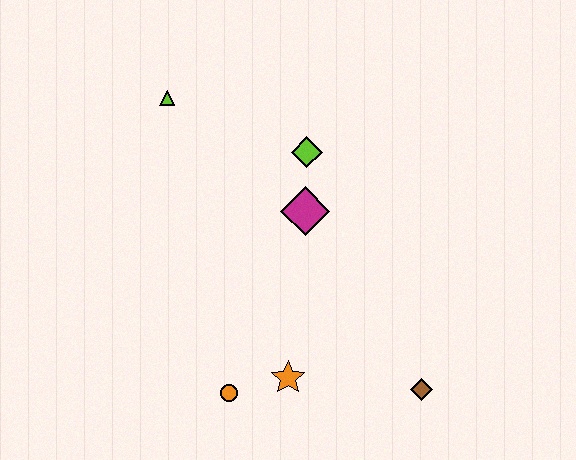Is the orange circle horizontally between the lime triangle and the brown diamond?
Yes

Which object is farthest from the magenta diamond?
The brown diamond is farthest from the magenta diamond.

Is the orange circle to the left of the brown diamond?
Yes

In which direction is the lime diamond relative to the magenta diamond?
The lime diamond is above the magenta diamond.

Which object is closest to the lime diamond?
The magenta diamond is closest to the lime diamond.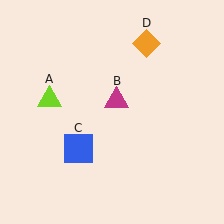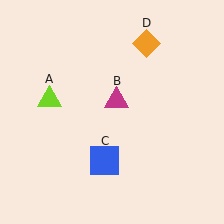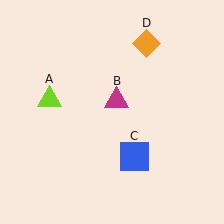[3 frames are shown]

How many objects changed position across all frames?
1 object changed position: blue square (object C).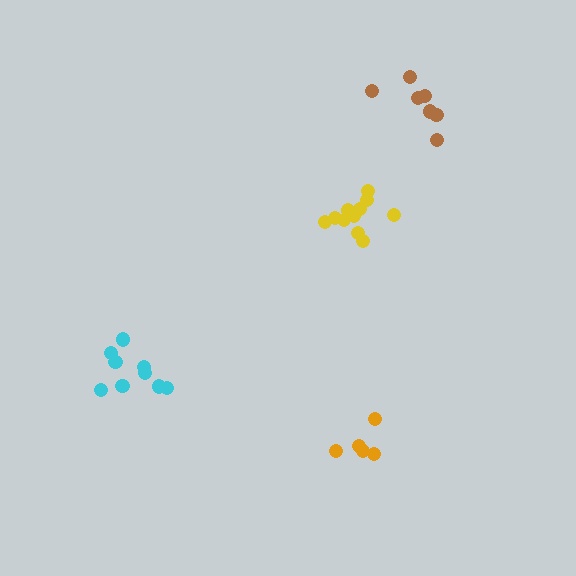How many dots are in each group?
Group 1: 9 dots, Group 2: 5 dots, Group 3: 7 dots, Group 4: 11 dots (32 total).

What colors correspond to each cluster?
The clusters are colored: cyan, orange, brown, yellow.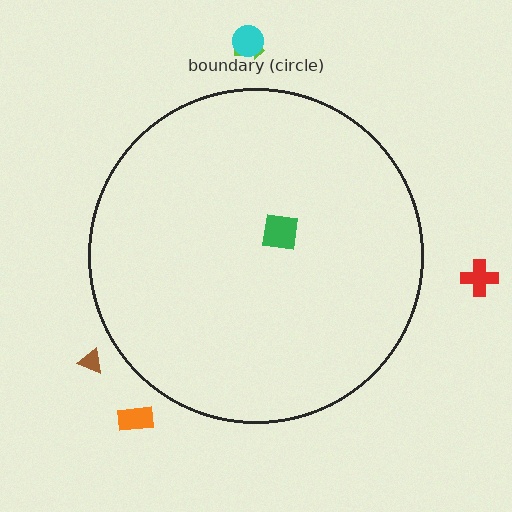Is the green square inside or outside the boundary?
Inside.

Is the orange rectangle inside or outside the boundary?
Outside.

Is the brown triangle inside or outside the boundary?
Outside.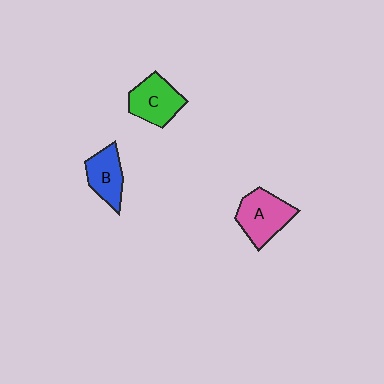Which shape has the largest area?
Shape A (pink).